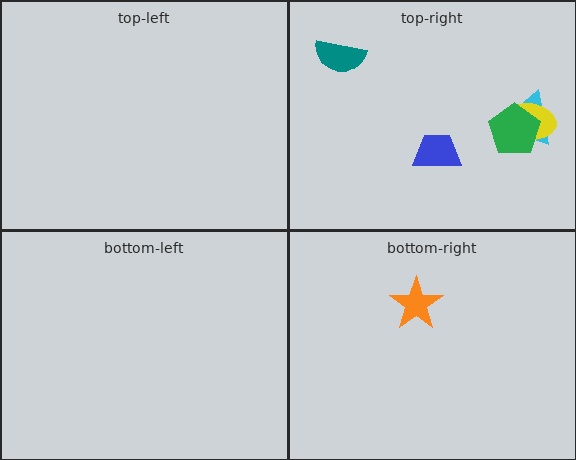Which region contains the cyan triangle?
The top-right region.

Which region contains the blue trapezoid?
The top-right region.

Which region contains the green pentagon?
The top-right region.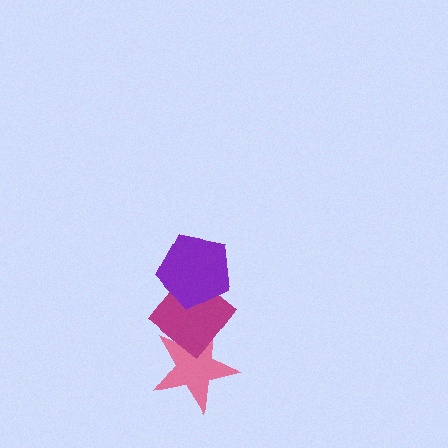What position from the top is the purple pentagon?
The purple pentagon is 1st from the top.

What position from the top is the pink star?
The pink star is 3rd from the top.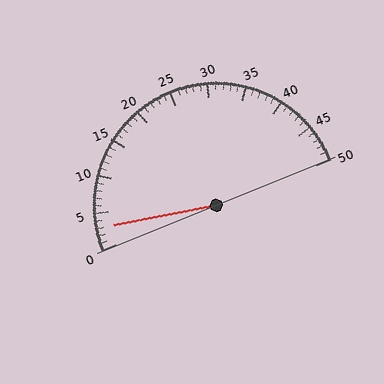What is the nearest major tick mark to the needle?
The nearest major tick mark is 5.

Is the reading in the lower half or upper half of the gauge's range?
The reading is in the lower half of the range (0 to 50).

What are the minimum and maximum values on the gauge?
The gauge ranges from 0 to 50.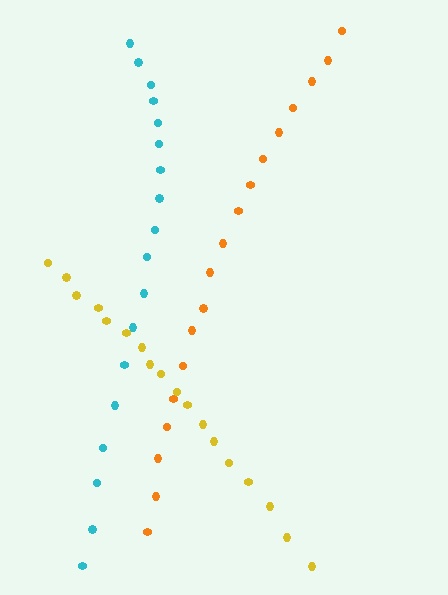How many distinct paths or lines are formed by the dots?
There are 3 distinct paths.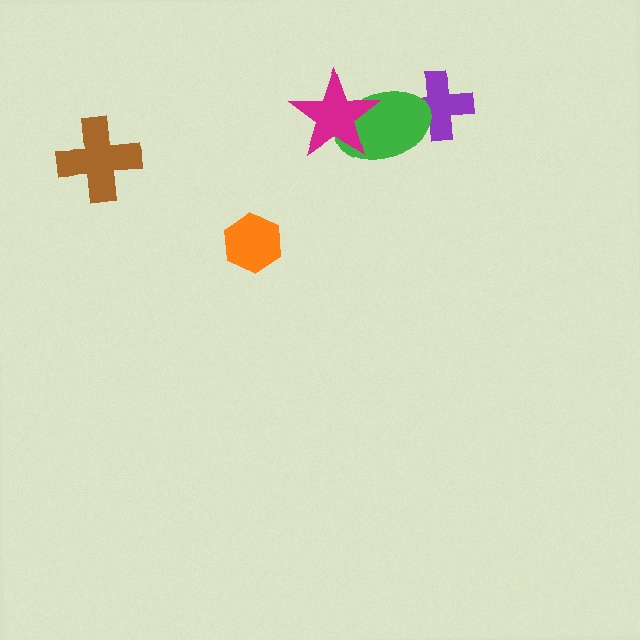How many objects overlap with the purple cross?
1 object overlaps with the purple cross.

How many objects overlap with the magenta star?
1 object overlaps with the magenta star.